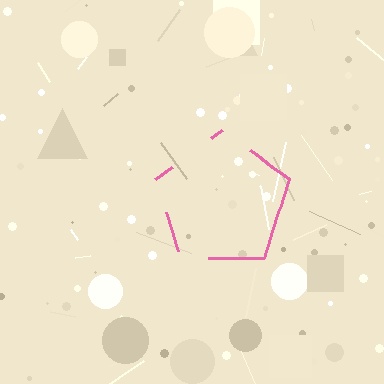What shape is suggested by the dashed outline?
The dashed outline suggests a pentagon.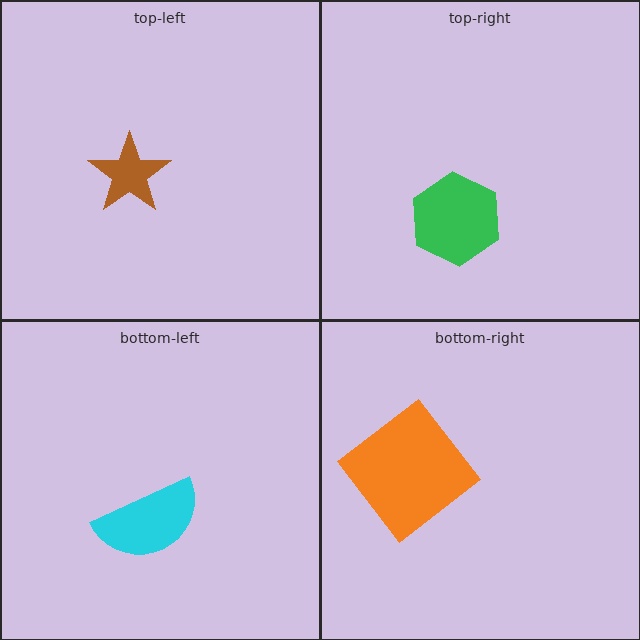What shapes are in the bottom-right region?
The orange diamond.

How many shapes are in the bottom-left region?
1.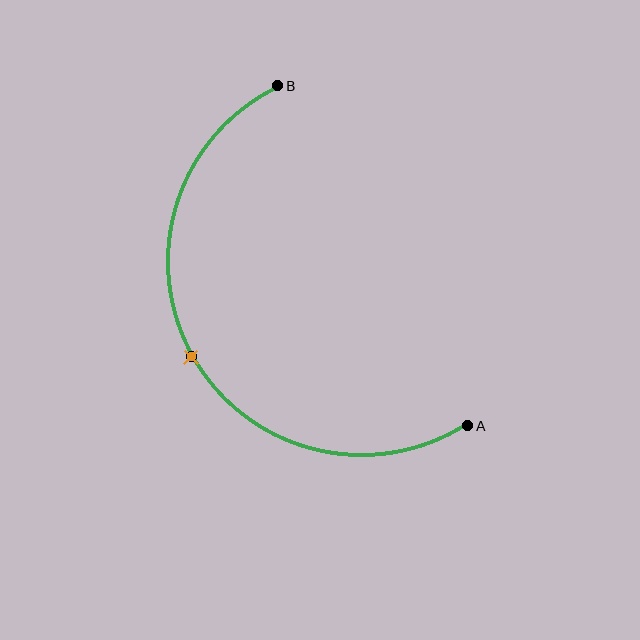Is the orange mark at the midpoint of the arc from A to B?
Yes. The orange mark lies on the arc at equal arc-length from both A and B — it is the arc midpoint.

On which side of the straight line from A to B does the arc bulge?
The arc bulges to the left of the straight line connecting A and B.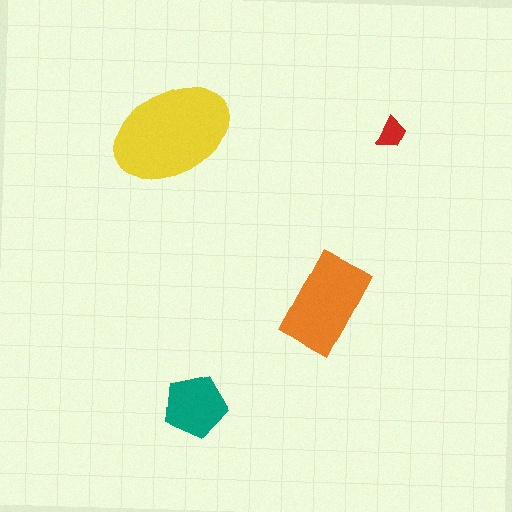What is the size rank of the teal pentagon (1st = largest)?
3rd.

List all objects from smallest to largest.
The red trapezoid, the teal pentagon, the orange rectangle, the yellow ellipse.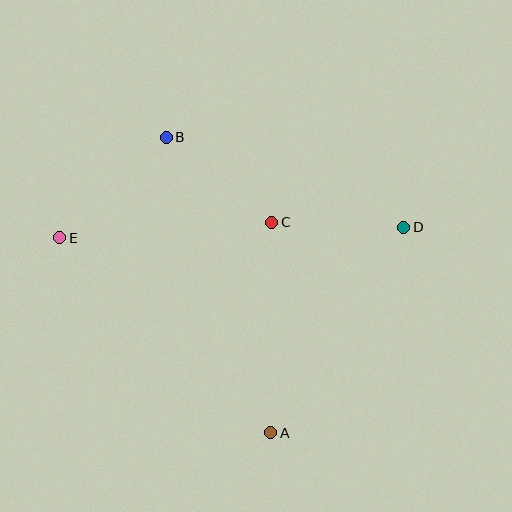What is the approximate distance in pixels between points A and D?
The distance between A and D is approximately 245 pixels.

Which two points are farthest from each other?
Points D and E are farthest from each other.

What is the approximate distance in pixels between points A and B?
The distance between A and B is approximately 313 pixels.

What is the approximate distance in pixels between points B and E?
The distance between B and E is approximately 147 pixels.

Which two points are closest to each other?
Points C and D are closest to each other.